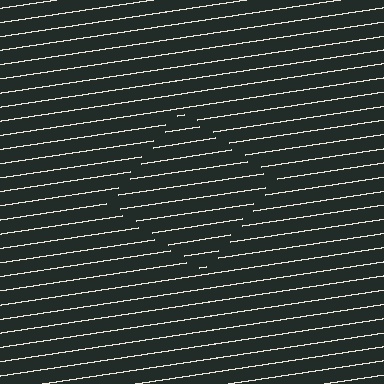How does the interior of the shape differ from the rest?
The interior of the shape contains the same grating, shifted by half a period — the contour is defined by the phase discontinuity where line-ends from the inner and outer gratings abut.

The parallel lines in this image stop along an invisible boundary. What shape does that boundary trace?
An illusory square. The interior of the shape contains the same grating, shifted by half a period — the contour is defined by the phase discontinuity where line-ends from the inner and outer gratings abut.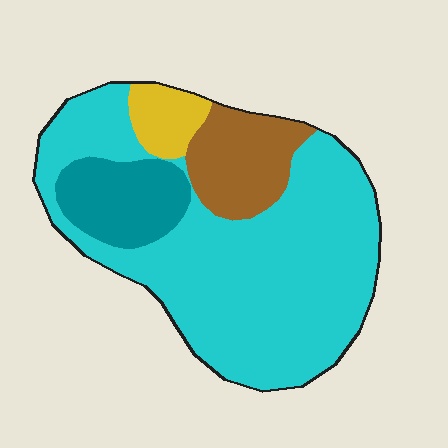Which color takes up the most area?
Cyan, at roughly 65%.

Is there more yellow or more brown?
Brown.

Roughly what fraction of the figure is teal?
Teal covers about 15% of the figure.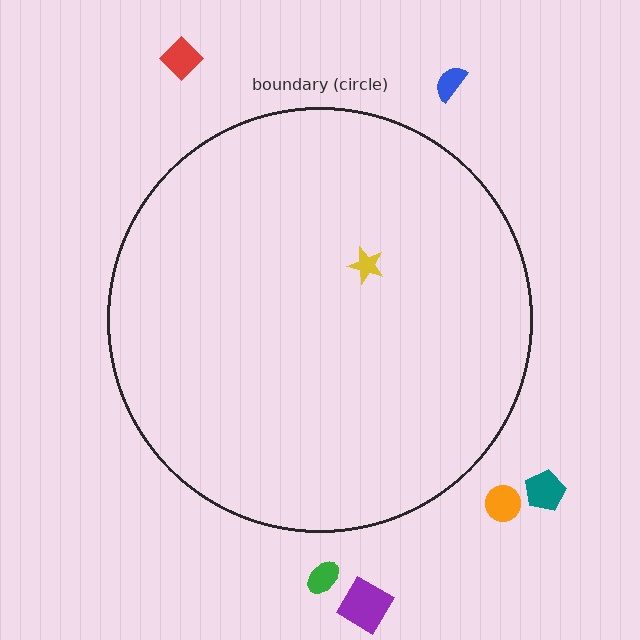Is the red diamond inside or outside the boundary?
Outside.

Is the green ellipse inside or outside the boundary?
Outside.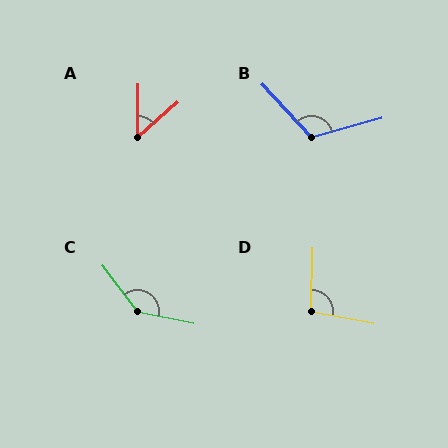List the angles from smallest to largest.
A (48°), D (99°), B (117°), C (139°).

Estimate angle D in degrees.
Approximately 99 degrees.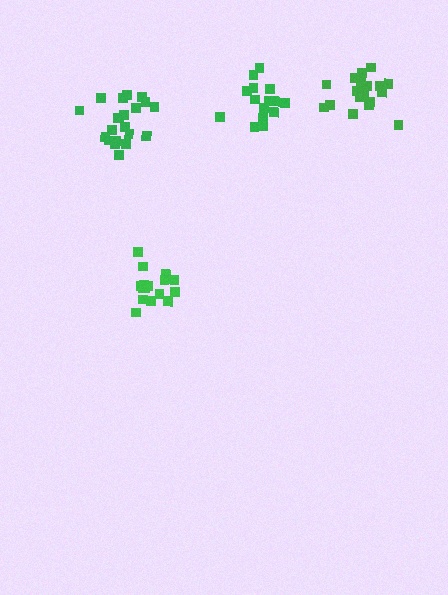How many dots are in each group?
Group 1: 16 dots, Group 2: 21 dots, Group 3: 21 dots, Group 4: 15 dots (73 total).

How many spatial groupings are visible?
There are 4 spatial groupings.